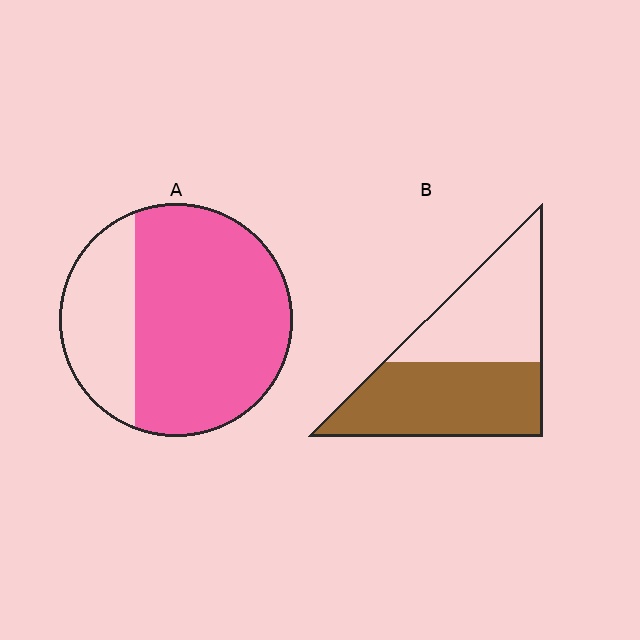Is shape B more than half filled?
Roughly half.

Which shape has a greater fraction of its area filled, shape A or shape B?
Shape A.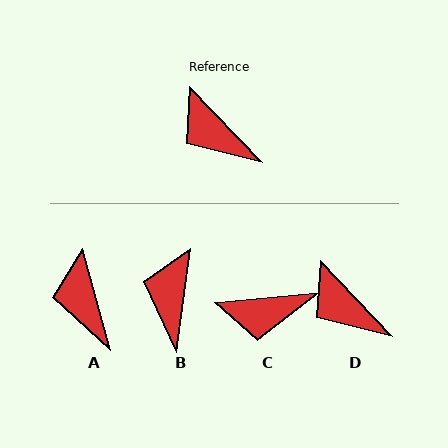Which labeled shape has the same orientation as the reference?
D.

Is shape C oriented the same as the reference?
No, it is off by about 52 degrees.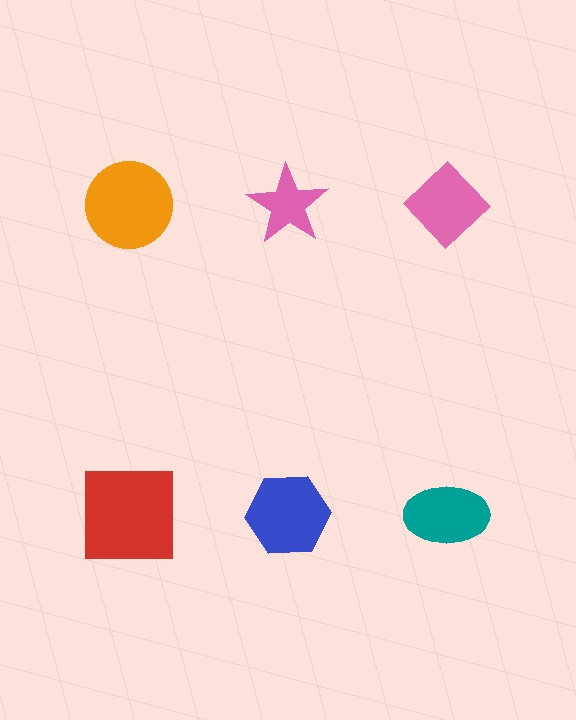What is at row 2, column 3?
A teal ellipse.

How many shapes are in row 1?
3 shapes.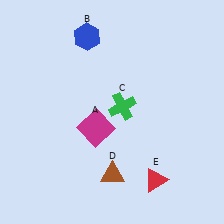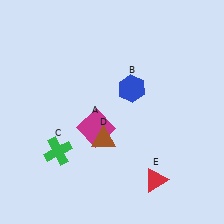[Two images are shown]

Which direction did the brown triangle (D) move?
The brown triangle (D) moved up.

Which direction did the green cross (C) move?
The green cross (C) moved left.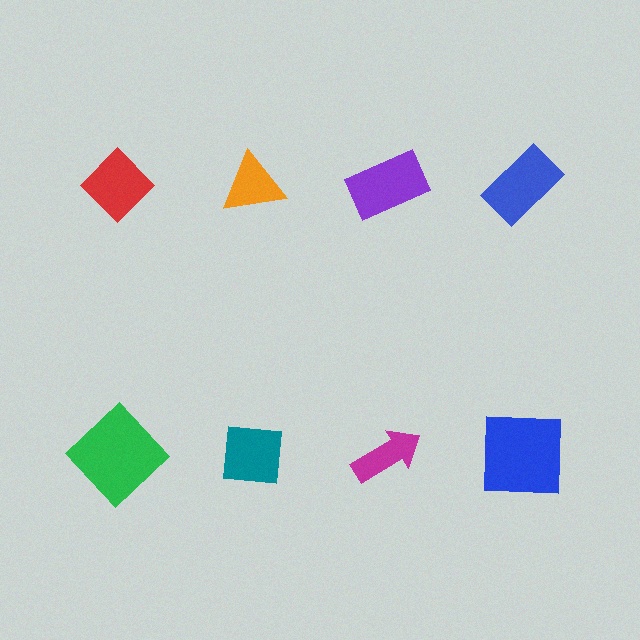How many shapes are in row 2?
4 shapes.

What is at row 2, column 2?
A teal square.